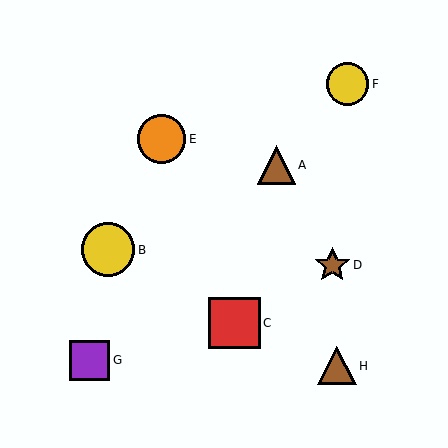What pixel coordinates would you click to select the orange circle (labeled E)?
Click at (162, 139) to select the orange circle E.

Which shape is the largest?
The yellow circle (labeled B) is the largest.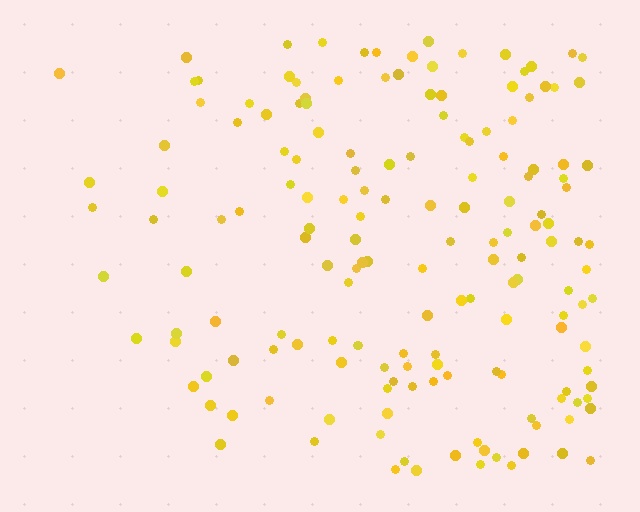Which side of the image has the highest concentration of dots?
The right.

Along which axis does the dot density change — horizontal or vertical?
Horizontal.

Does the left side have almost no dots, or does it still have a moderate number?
Still a moderate number, just noticeably fewer than the right.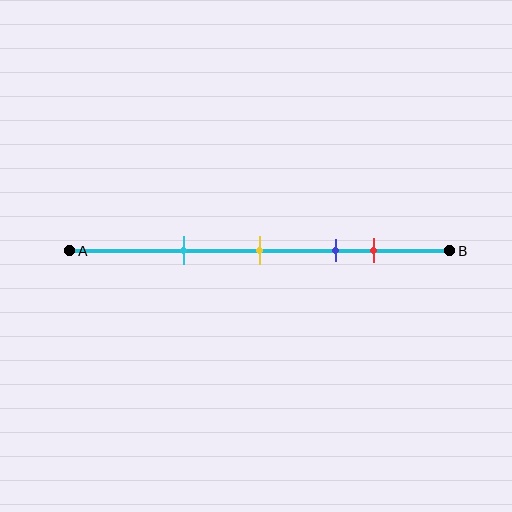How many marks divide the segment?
There are 4 marks dividing the segment.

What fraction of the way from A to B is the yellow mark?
The yellow mark is approximately 50% (0.5) of the way from A to B.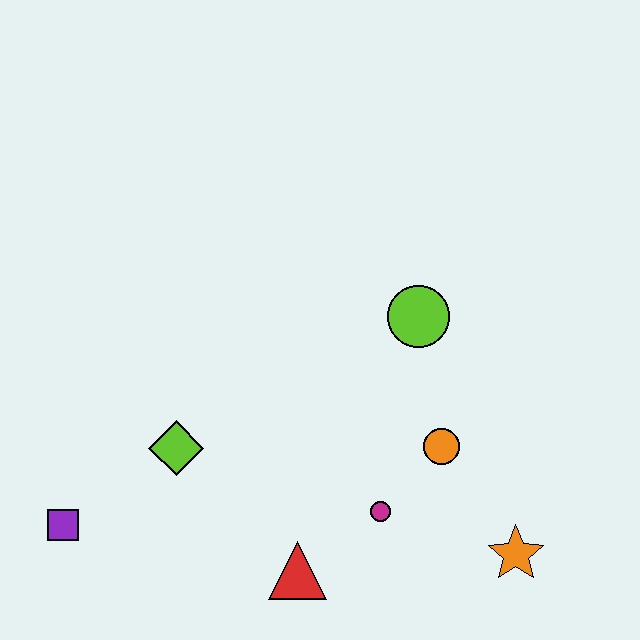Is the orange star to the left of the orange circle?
No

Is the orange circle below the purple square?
No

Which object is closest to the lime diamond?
The purple square is closest to the lime diamond.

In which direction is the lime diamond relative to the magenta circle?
The lime diamond is to the left of the magenta circle.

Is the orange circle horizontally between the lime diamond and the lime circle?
No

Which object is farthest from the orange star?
The purple square is farthest from the orange star.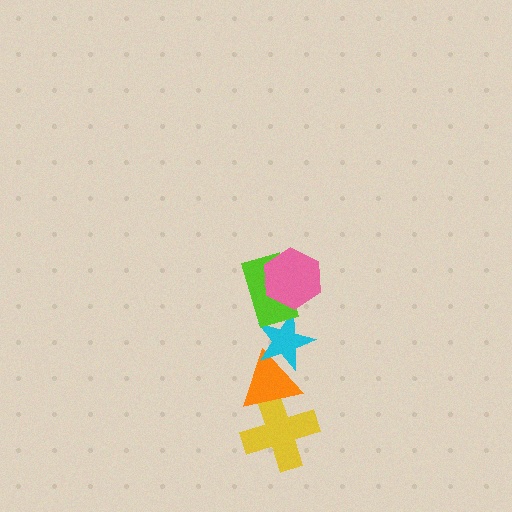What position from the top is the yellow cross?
The yellow cross is 5th from the top.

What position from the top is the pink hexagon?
The pink hexagon is 1st from the top.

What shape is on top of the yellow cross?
The orange triangle is on top of the yellow cross.